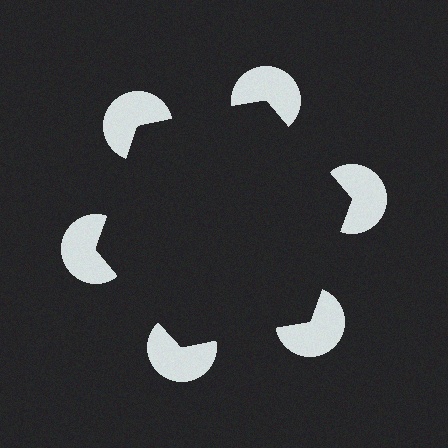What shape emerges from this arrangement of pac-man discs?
An illusory hexagon — its edges are inferred from the aligned wedge cuts in the pac-man discs, not physically drawn.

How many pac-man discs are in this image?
There are 6 — one at each vertex of the illusory hexagon.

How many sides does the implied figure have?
6 sides.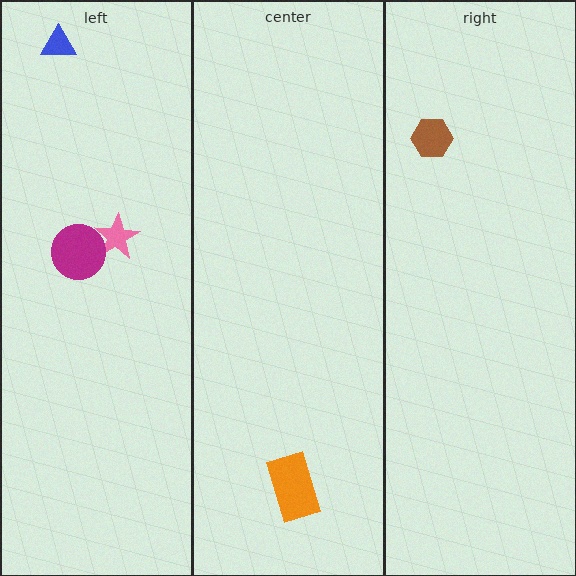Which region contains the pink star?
The left region.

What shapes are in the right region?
The brown hexagon.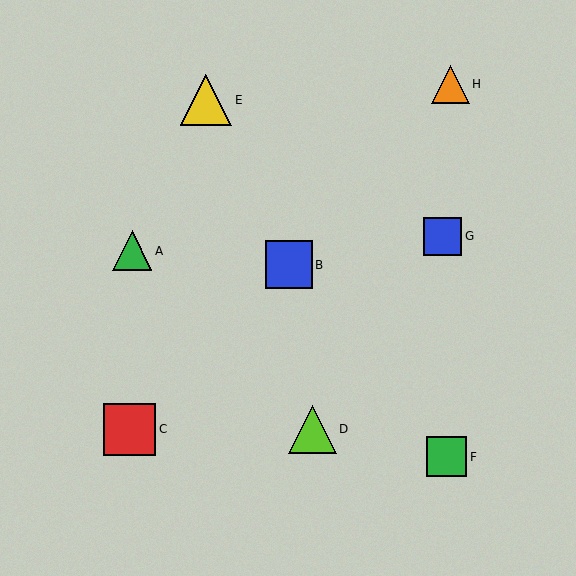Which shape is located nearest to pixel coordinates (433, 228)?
The blue square (labeled G) at (443, 236) is nearest to that location.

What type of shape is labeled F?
Shape F is a green square.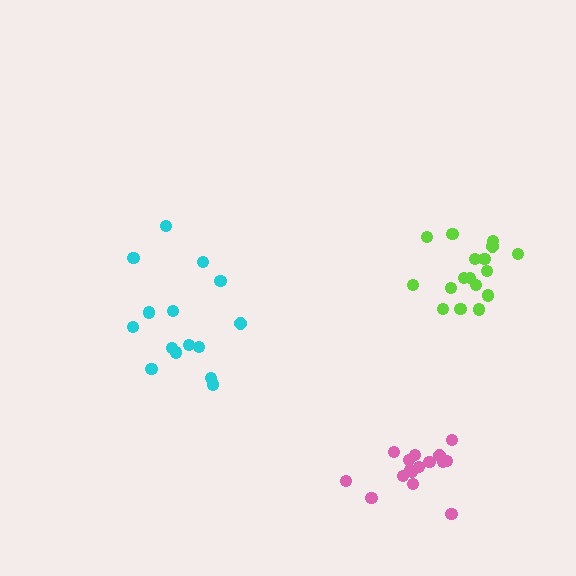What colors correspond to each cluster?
The clusters are colored: lime, cyan, pink.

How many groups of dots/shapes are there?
There are 3 groups.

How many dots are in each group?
Group 1: 17 dots, Group 2: 15 dots, Group 3: 16 dots (48 total).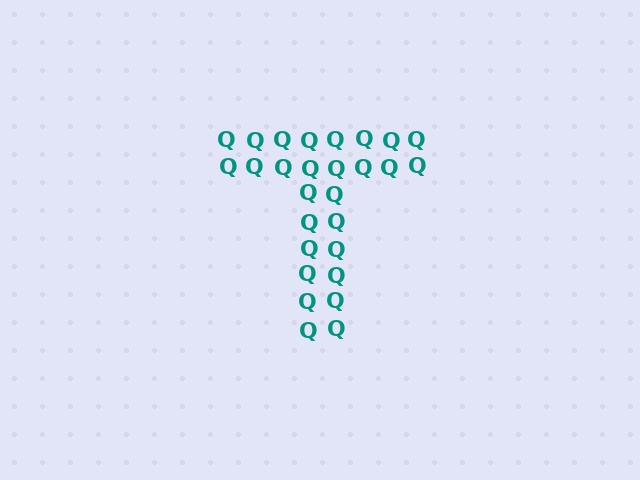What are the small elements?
The small elements are letter Q's.